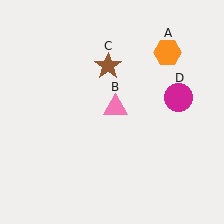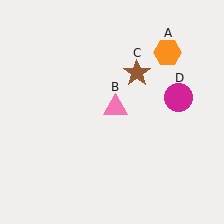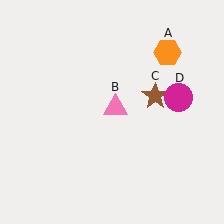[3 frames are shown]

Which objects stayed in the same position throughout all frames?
Orange hexagon (object A) and pink triangle (object B) and magenta circle (object D) remained stationary.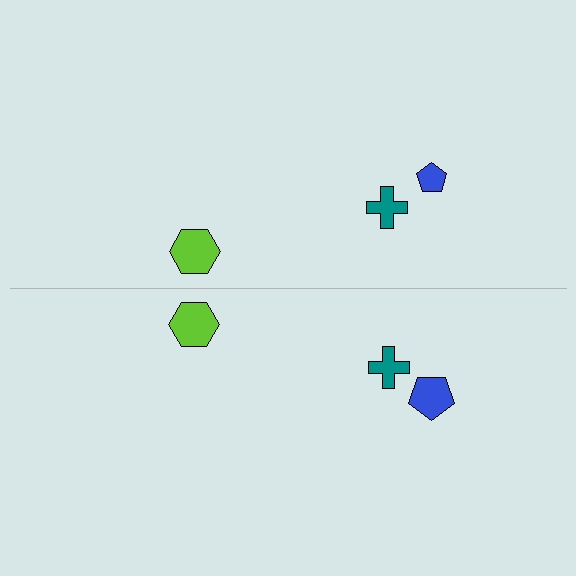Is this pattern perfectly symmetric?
No, the pattern is not perfectly symmetric. The blue pentagon on the bottom side has a different size than its mirror counterpart.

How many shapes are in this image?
There are 6 shapes in this image.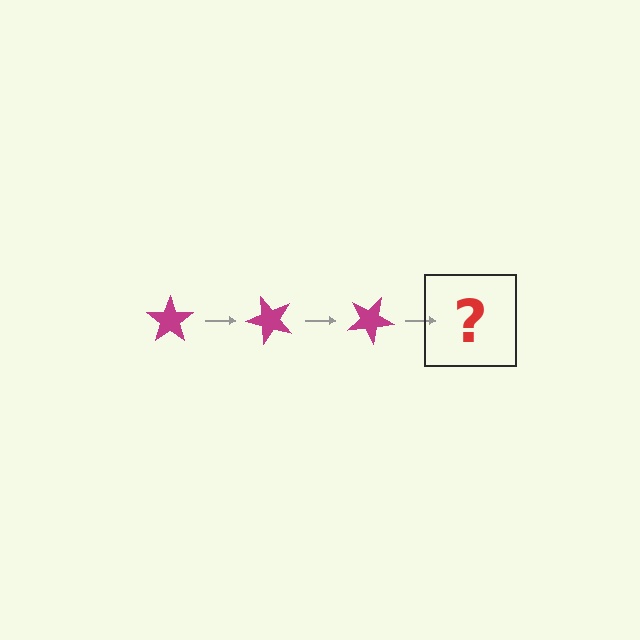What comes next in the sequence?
The next element should be a magenta star rotated 150 degrees.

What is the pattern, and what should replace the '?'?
The pattern is that the star rotates 50 degrees each step. The '?' should be a magenta star rotated 150 degrees.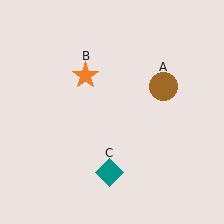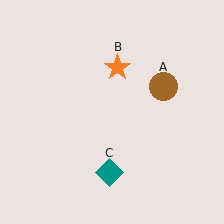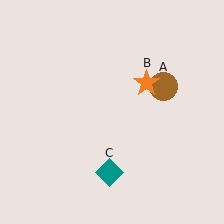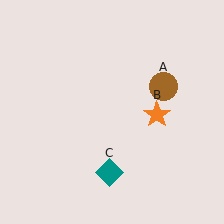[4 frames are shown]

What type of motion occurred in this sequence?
The orange star (object B) rotated clockwise around the center of the scene.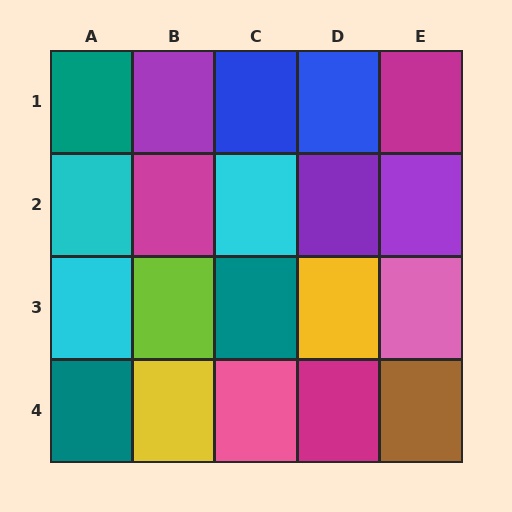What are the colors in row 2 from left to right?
Cyan, magenta, cyan, purple, purple.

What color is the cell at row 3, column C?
Teal.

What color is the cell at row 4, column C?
Pink.